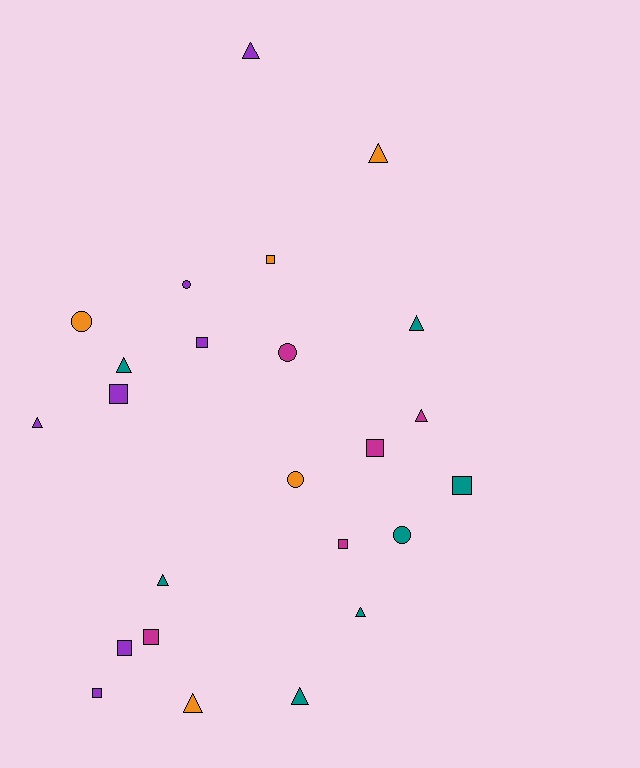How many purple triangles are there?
There are 2 purple triangles.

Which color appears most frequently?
Teal, with 7 objects.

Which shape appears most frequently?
Triangle, with 10 objects.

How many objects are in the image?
There are 24 objects.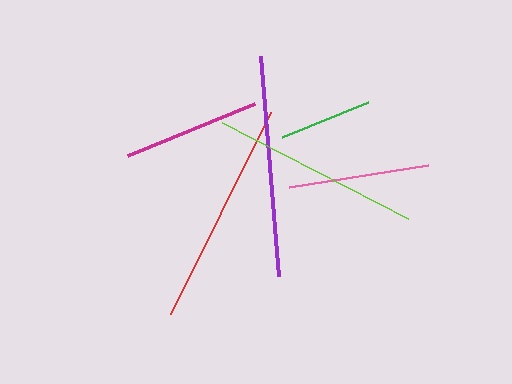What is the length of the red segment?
The red segment is approximately 226 pixels long.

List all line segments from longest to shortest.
From longest to shortest: red, purple, lime, pink, magenta, green.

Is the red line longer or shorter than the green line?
The red line is longer than the green line.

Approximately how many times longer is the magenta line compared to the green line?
The magenta line is approximately 1.5 times the length of the green line.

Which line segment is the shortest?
The green line is the shortest at approximately 92 pixels.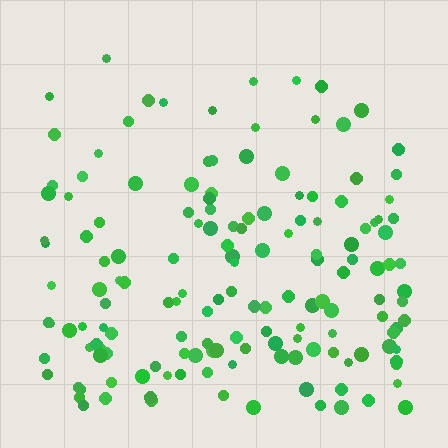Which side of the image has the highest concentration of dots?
The bottom.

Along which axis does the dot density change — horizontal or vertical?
Vertical.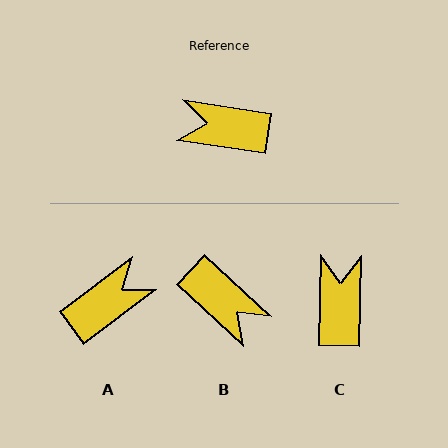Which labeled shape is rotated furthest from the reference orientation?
B, about 146 degrees away.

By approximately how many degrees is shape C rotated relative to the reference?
Approximately 83 degrees clockwise.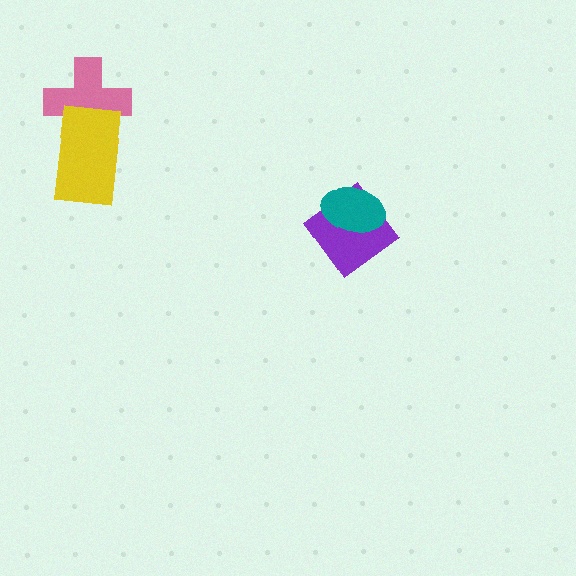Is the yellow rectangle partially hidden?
No, no other shape covers it.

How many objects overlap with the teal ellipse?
1 object overlaps with the teal ellipse.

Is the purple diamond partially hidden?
Yes, it is partially covered by another shape.